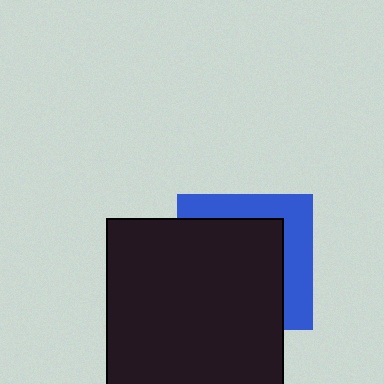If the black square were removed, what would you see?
You would see the complete blue square.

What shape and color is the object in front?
The object in front is a black square.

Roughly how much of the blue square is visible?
A small part of it is visible (roughly 36%).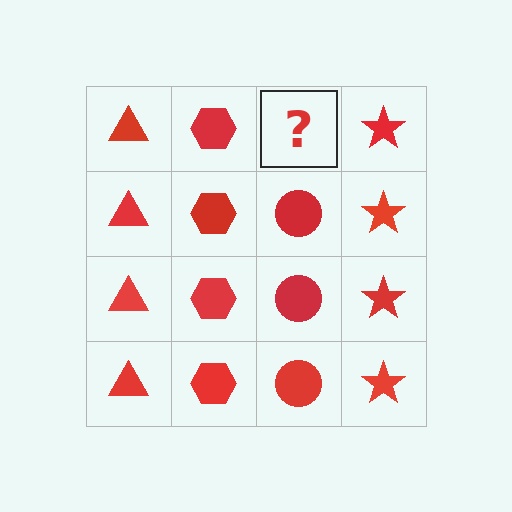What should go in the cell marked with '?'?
The missing cell should contain a red circle.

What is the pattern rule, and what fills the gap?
The rule is that each column has a consistent shape. The gap should be filled with a red circle.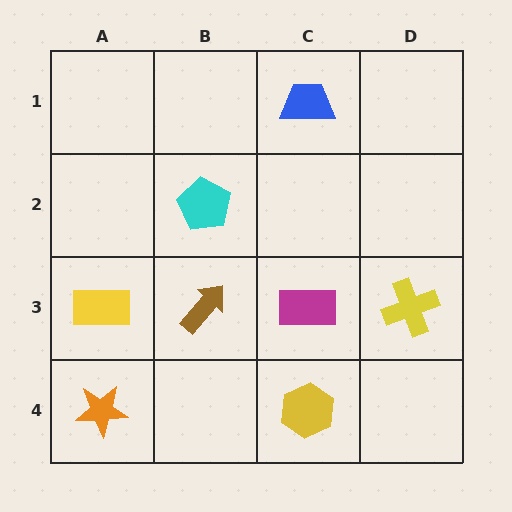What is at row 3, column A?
A yellow rectangle.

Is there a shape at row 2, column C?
No, that cell is empty.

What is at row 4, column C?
A yellow hexagon.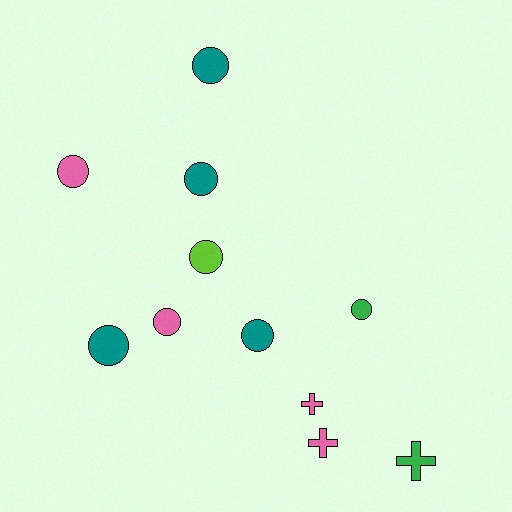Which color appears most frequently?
Pink, with 4 objects.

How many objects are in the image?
There are 11 objects.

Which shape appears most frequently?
Circle, with 8 objects.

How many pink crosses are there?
There are 2 pink crosses.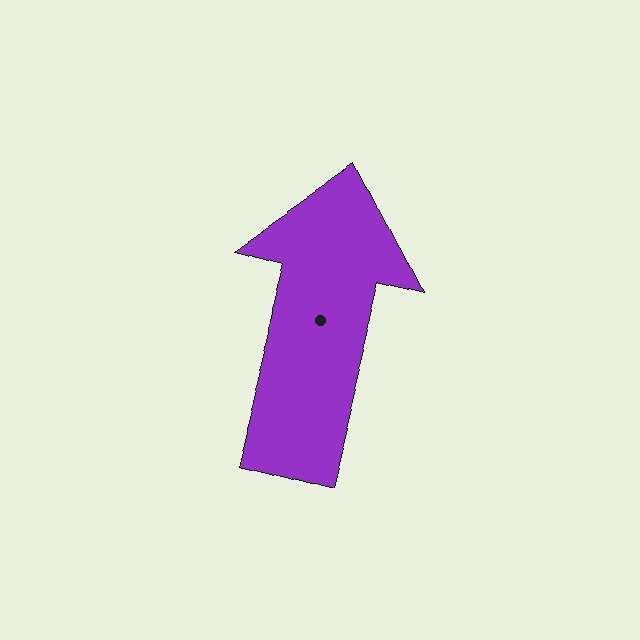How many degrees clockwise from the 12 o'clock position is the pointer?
Approximately 15 degrees.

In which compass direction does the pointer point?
North.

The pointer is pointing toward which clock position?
Roughly 12 o'clock.